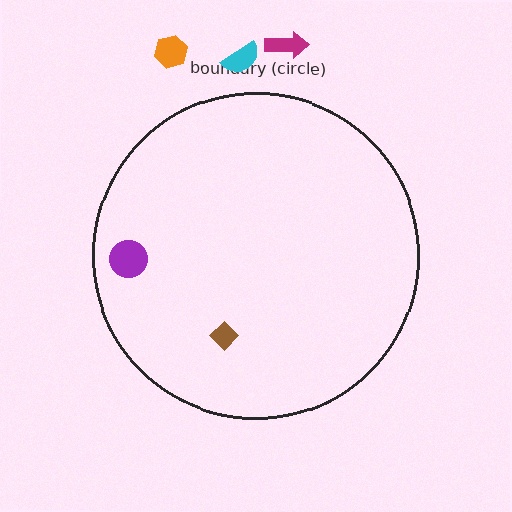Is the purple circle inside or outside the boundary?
Inside.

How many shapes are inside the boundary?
2 inside, 3 outside.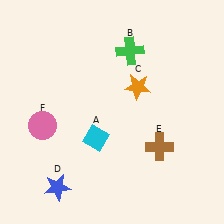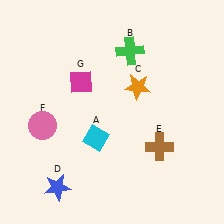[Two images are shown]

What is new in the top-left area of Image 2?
A magenta diamond (G) was added in the top-left area of Image 2.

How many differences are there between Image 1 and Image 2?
There is 1 difference between the two images.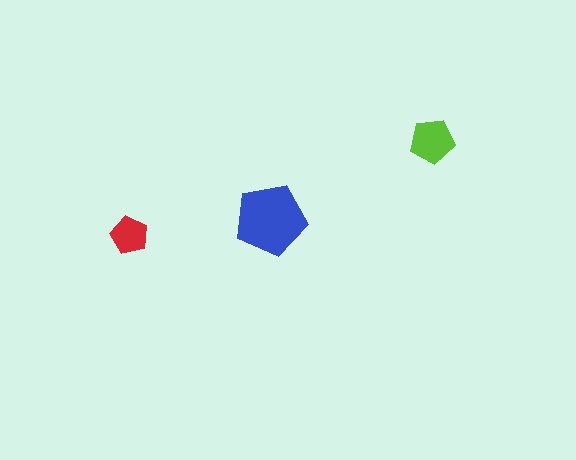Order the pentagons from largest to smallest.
the blue one, the lime one, the red one.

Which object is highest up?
The lime pentagon is topmost.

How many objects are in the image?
There are 3 objects in the image.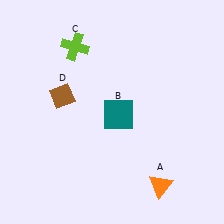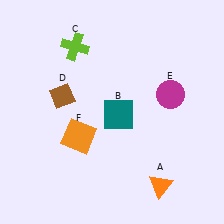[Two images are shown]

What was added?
A magenta circle (E), an orange square (F) were added in Image 2.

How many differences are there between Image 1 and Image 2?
There are 2 differences between the two images.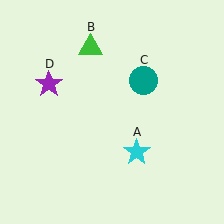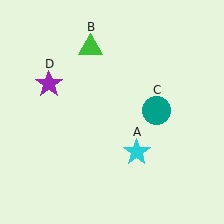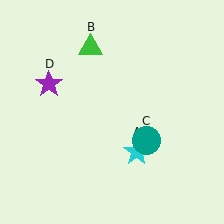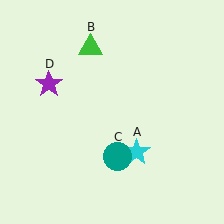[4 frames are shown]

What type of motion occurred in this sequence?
The teal circle (object C) rotated clockwise around the center of the scene.